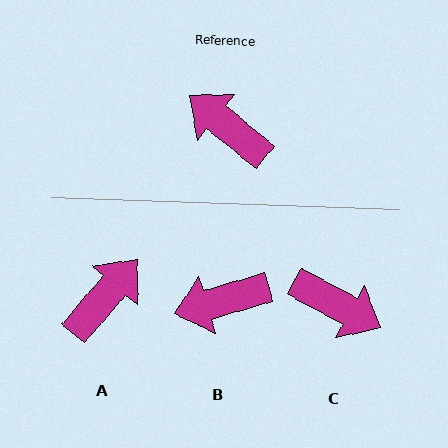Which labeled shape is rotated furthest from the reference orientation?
C, about 169 degrees away.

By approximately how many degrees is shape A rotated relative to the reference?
Approximately 92 degrees clockwise.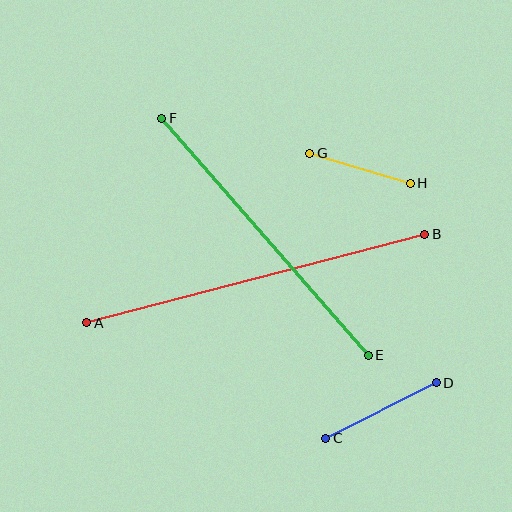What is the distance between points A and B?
The distance is approximately 349 pixels.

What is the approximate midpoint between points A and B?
The midpoint is at approximately (256, 279) pixels.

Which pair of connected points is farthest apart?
Points A and B are farthest apart.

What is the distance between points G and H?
The distance is approximately 105 pixels.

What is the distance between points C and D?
The distance is approximately 124 pixels.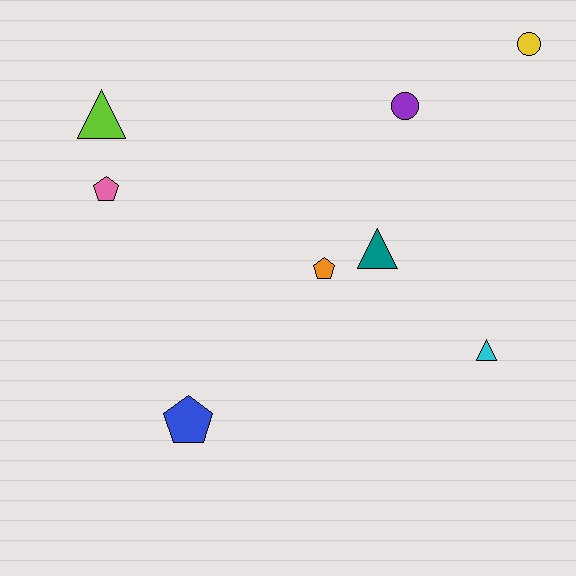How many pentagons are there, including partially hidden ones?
There are 3 pentagons.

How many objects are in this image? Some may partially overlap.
There are 8 objects.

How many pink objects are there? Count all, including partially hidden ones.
There is 1 pink object.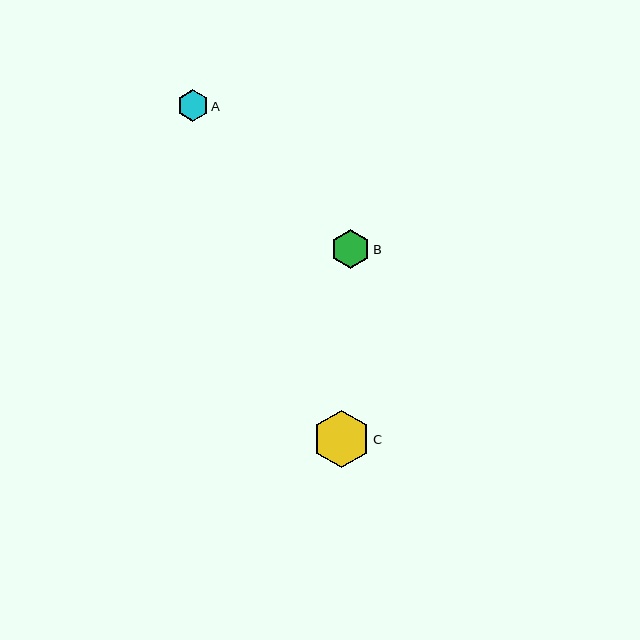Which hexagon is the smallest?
Hexagon A is the smallest with a size of approximately 31 pixels.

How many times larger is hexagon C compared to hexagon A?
Hexagon C is approximately 1.8 times the size of hexagon A.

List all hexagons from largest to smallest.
From largest to smallest: C, B, A.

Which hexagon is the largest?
Hexagon C is the largest with a size of approximately 57 pixels.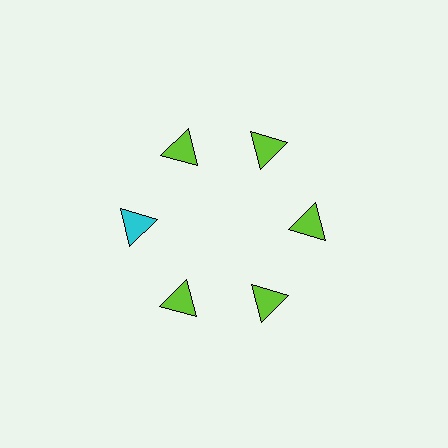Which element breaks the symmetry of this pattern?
The cyan triangle at roughly the 9 o'clock position breaks the symmetry. All other shapes are lime triangles.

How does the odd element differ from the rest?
It has a different color: cyan instead of lime.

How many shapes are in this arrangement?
There are 6 shapes arranged in a ring pattern.